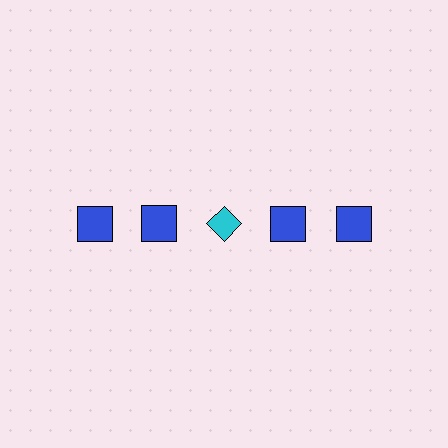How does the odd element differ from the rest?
It differs in both color (cyan instead of blue) and shape (diamond instead of square).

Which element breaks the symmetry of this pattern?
The cyan diamond in the top row, center column breaks the symmetry. All other shapes are blue squares.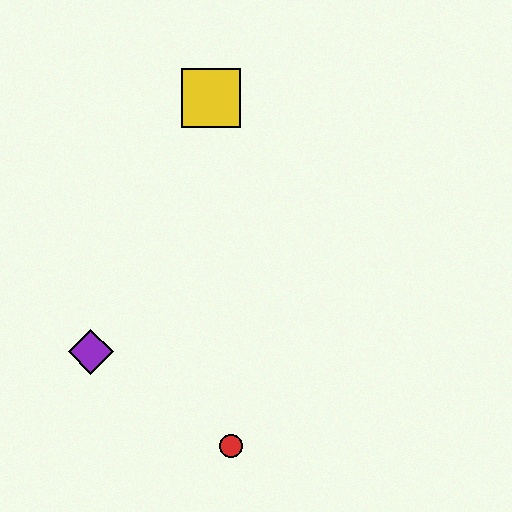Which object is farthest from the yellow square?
The red circle is farthest from the yellow square.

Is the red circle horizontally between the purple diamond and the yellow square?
No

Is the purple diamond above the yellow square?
No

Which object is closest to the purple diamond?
The red circle is closest to the purple diamond.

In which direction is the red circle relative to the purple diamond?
The red circle is to the right of the purple diamond.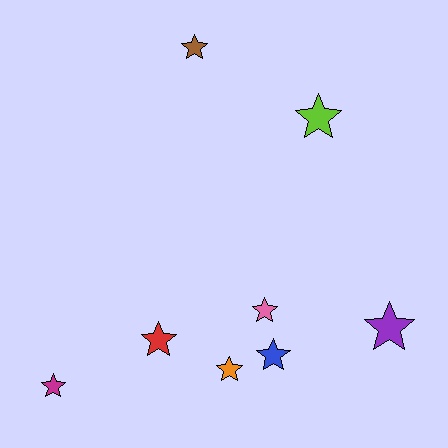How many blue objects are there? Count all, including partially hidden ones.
There is 1 blue object.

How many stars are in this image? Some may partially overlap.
There are 8 stars.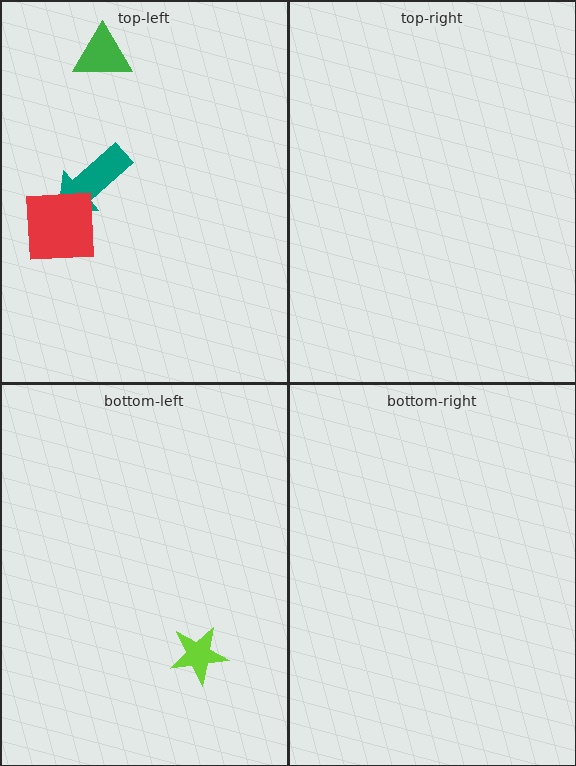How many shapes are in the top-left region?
3.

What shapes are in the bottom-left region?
The lime star.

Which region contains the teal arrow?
The top-left region.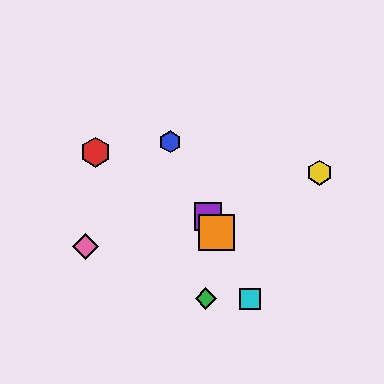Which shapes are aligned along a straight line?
The blue hexagon, the purple square, the orange square, the cyan square are aligned along a straight line.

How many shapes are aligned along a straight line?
4 shapes (the blue hexagon, the purple square, the orange square, the cyan square) are aligned along a straight line.